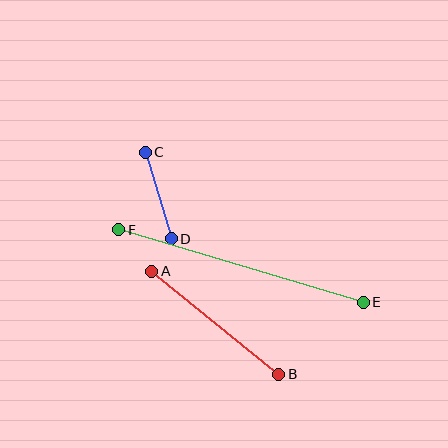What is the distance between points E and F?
The distance is approximately 255 pixels.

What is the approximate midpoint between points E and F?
The midpoint is at approximately (241, 266) pixels.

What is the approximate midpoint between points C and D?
The midpoint is at approximately (158, 196) pixels.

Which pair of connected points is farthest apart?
Points E and F are farthest apart.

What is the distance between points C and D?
The distance is approximately 91 pixels.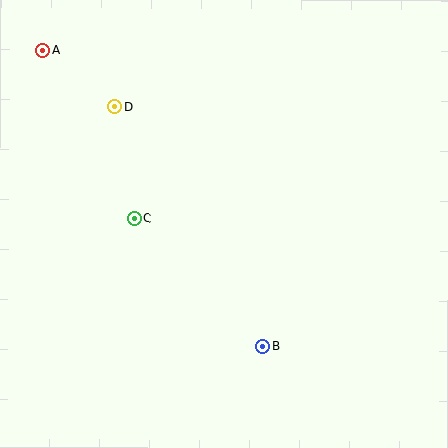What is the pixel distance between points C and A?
The distance between C and A is 192 pixels.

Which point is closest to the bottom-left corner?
Point C is closest to the bottom-left corner.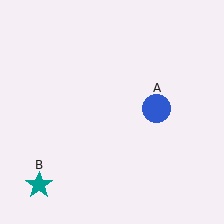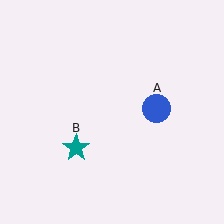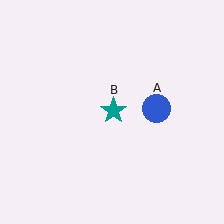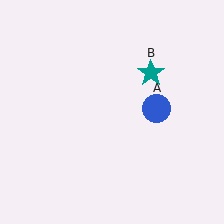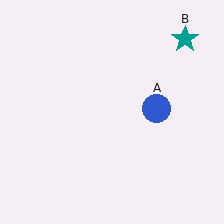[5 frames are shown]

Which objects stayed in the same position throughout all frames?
Blue circle (object A) remained stationary.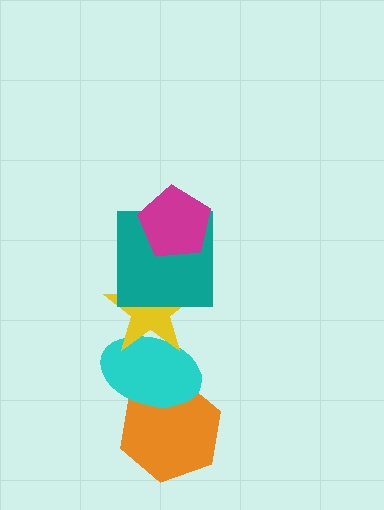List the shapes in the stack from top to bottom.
From top to bottom: the magenta pentagon, the teal square, the yellow star, the cyan ellipse, the orange hexagon.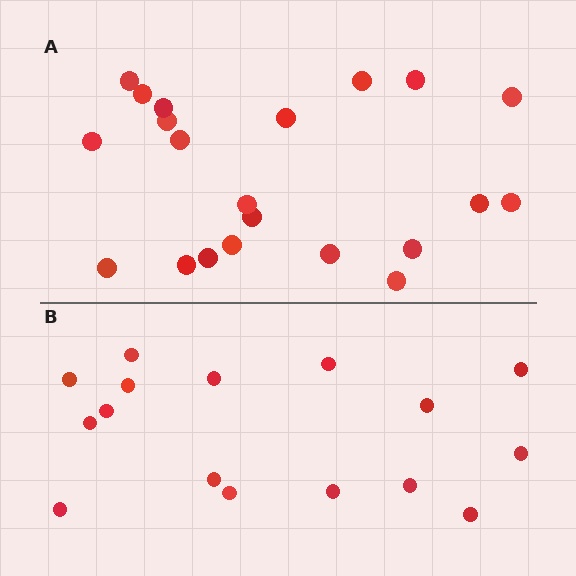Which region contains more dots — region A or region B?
Region A (the top region) has more dots.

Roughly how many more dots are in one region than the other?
Region A has about 5 more dots than region B.